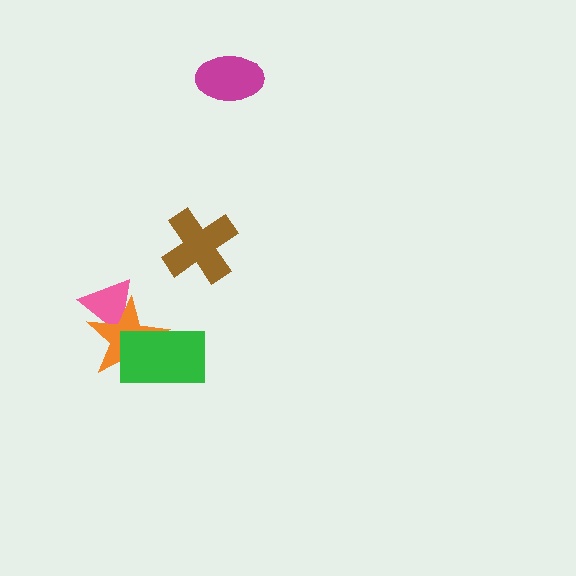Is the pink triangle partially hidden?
Yes, it is partially covered by another shape.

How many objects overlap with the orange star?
2 objects overlap with the orange star.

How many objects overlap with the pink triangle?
1 object overlaps with the pink triangle.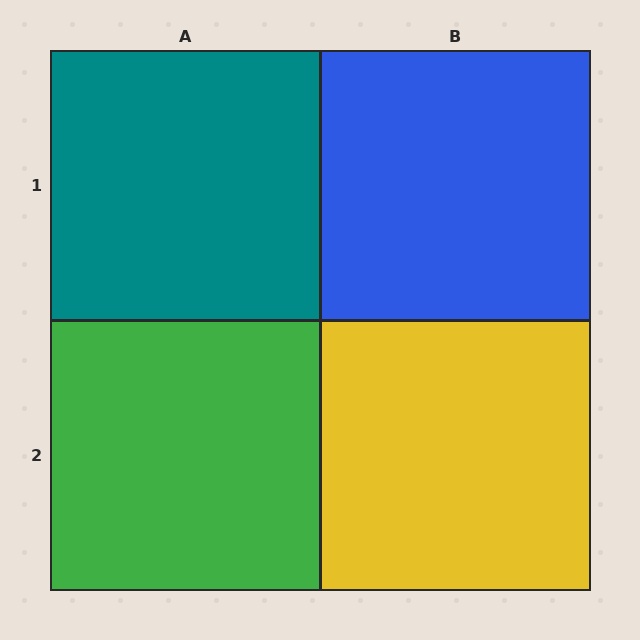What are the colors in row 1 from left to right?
Teal, blue.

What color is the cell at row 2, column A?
Green.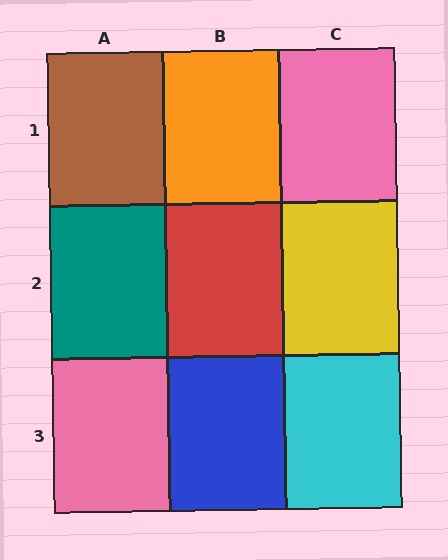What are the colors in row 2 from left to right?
Teal, red, yellow.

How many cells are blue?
1 cell is blue.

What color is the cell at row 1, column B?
Orange.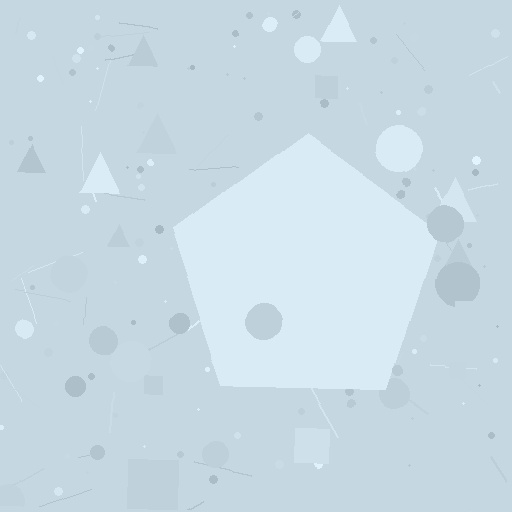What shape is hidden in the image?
A pentagon is hidden in the image.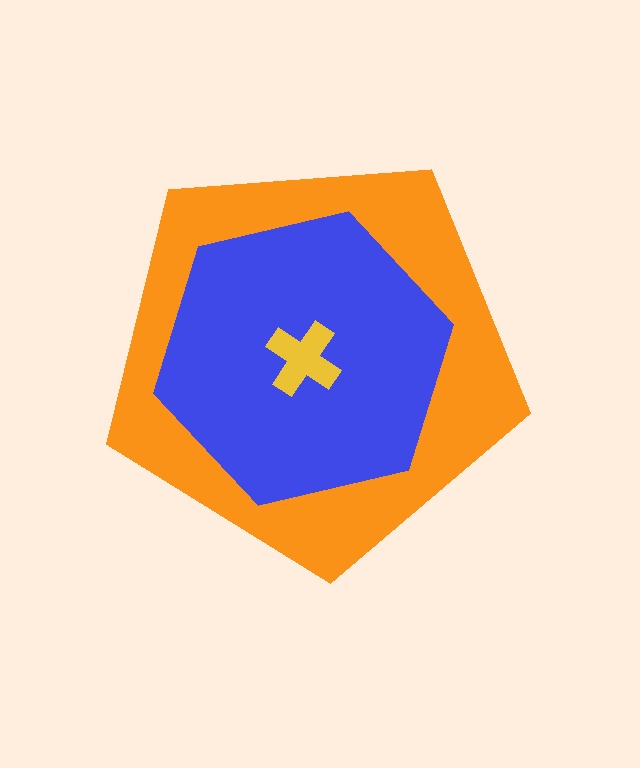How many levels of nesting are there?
3.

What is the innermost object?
The yellow cross.